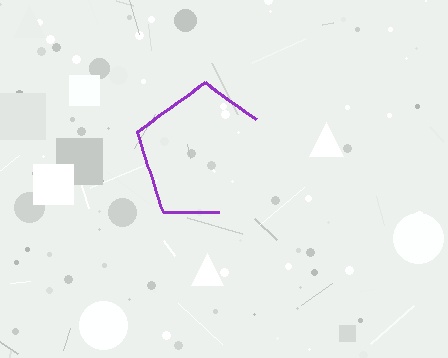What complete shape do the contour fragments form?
The contour fragments form a pentagon.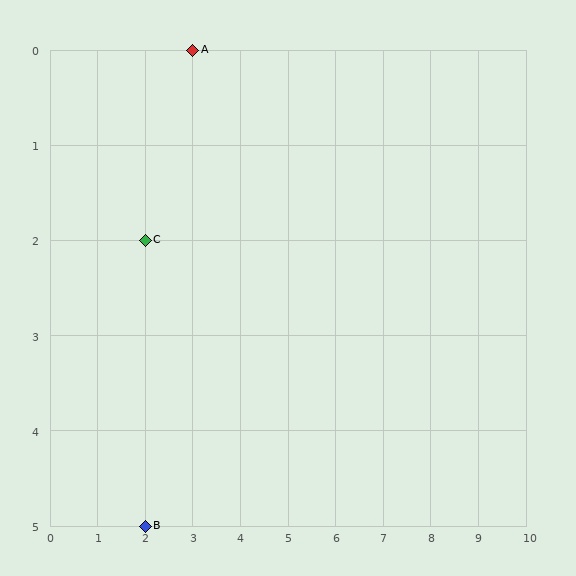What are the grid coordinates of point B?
Point B is at grid coordinates (2, 5).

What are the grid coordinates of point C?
Point C is at grid coordinates (2, 2).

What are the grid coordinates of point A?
Point A is at grid coordinates (3, 0).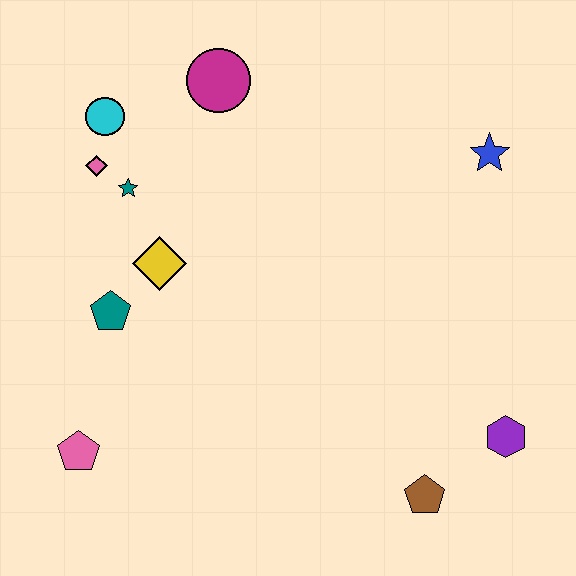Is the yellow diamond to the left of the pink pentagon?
No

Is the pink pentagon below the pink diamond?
Yes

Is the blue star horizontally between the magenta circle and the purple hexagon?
Yes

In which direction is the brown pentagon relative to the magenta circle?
The brown pentagon is below the magenta circle.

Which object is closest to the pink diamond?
The teal star is closest to the pink diamond.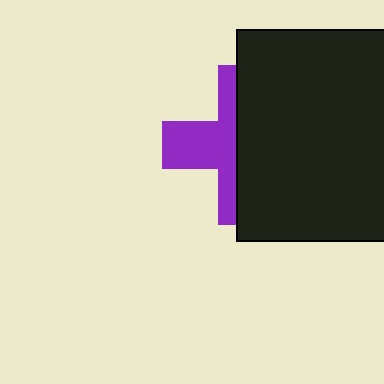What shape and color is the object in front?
The object in front is a black square.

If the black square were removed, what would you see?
You would see the complete purple cross.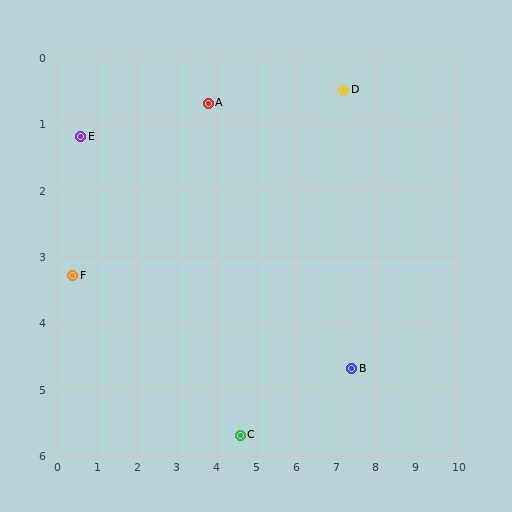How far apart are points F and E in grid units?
Points F and E are about 2.1 grid units apart.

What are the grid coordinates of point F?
Point F is at approximately (0.4, 3.3).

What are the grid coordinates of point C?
Point C is at approximately (4.6, 5.7).